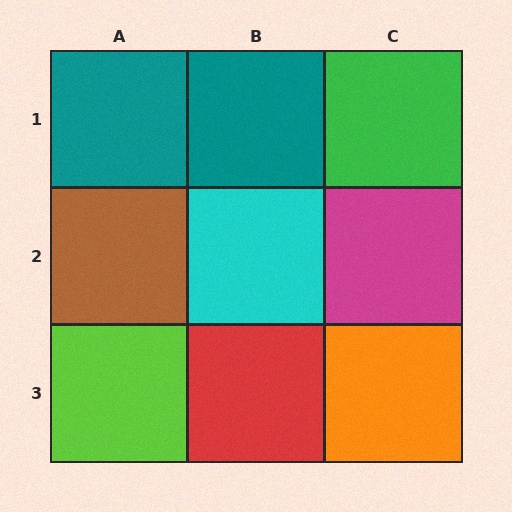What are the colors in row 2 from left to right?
Brown, cyan, magenta.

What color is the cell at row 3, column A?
Lime.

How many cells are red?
1 cell is red.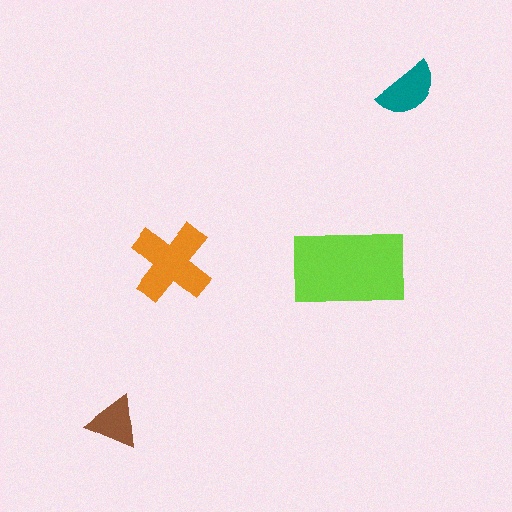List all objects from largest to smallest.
The lime rectangle, the orange cross, the teal semicircle, the brown triangle.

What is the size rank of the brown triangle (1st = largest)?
4th.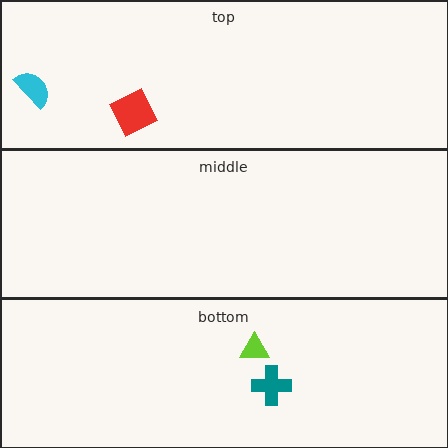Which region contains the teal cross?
The bottom region.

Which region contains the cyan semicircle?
The top region.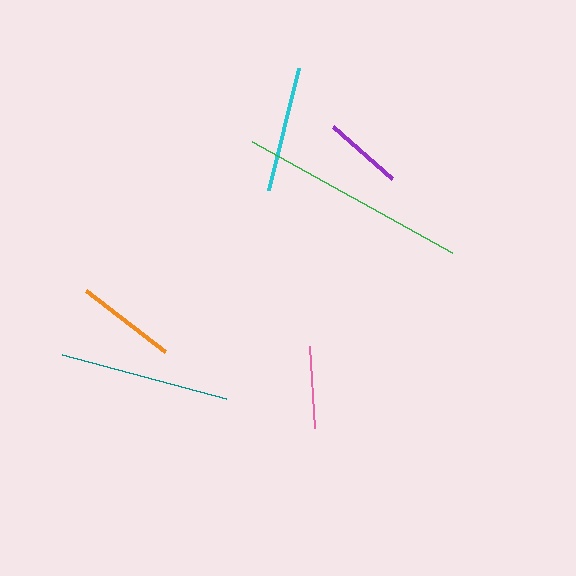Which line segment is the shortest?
The purple line is the shortest at approximately 79 pixels.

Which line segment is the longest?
The green line is the longest at approximately 229 pixels.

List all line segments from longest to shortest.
From longest to shortest: green, teal, cyan, orange, pink, purple.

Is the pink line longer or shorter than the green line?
The green line is longer than the pink line.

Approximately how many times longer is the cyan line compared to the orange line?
The cyan line is approximately 1.3 times the length of the orange line.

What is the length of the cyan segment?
The cyan segment is approximately 125 pixels long.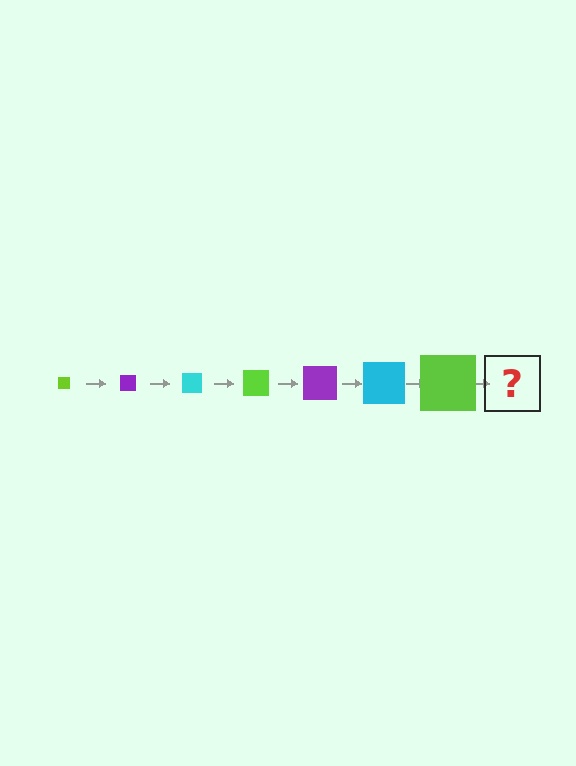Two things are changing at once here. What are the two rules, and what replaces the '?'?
The two rules are that the square grows larger each step and the color cycles through lime, purple, and cyan. The '?' should be a purple square, larger than the previous one.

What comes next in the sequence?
The next element should be a purple square, larger than the previous one.